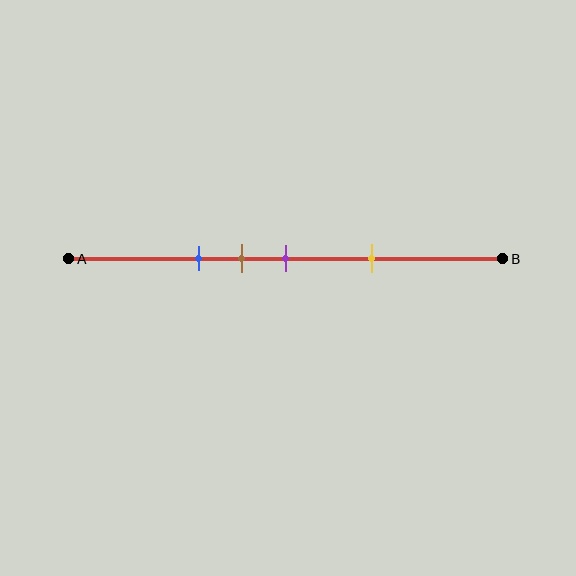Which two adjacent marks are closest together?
The brown and purple marks are the closest adjacent pair.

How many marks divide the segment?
There are 4 marks dividing the segment.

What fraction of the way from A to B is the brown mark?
The brown mark is approximately 40% (0.4) of the way from A to B.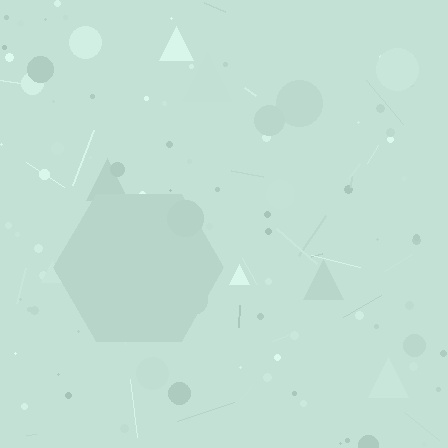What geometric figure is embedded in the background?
A hexagon is embedded in the background.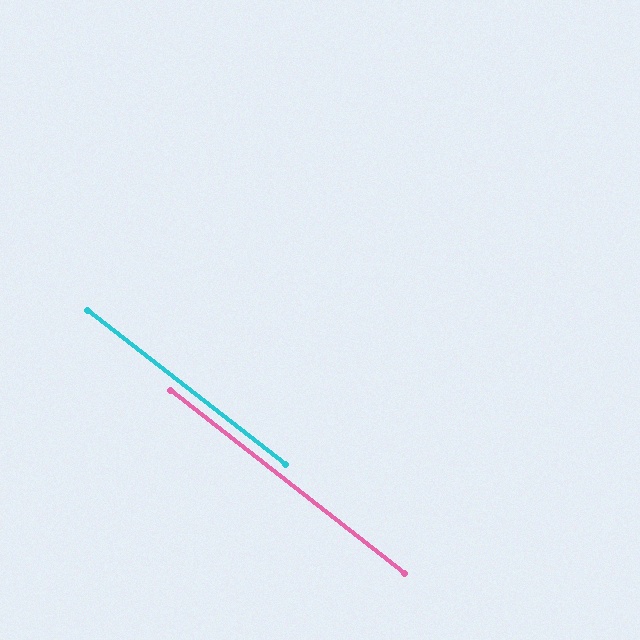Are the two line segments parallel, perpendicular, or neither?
Parallel — their directions differ by only 0.3°.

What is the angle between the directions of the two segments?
Approximately 0 degrees.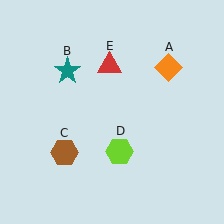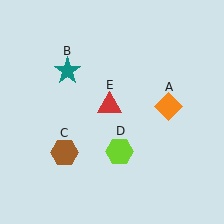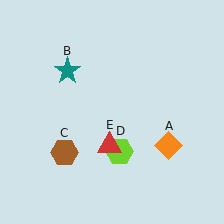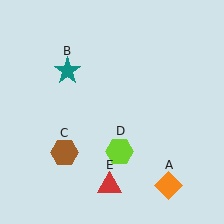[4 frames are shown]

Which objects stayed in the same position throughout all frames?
Teal star (object B) and brown hexagon (object C) and lime hexagon (object D) remained stationary.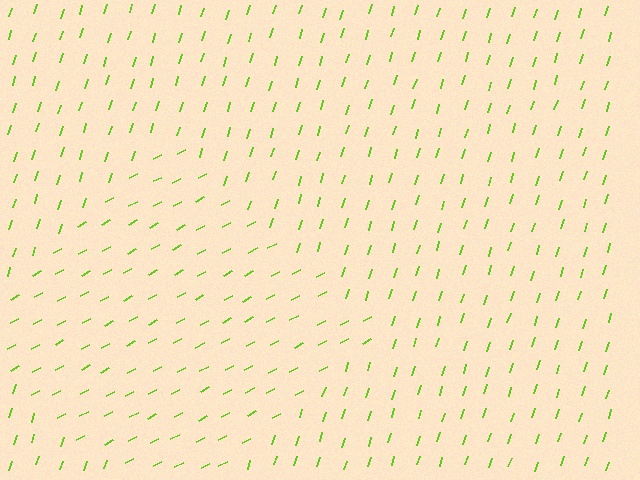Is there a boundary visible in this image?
Yes, there is a texture boundary formed by a change in line orientation.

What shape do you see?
I see a diamond.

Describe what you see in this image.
The image is filled with small lime line segments. A diamond region in the image has lines oriented differently from the surrounding lines, creating a visible texture boundary.